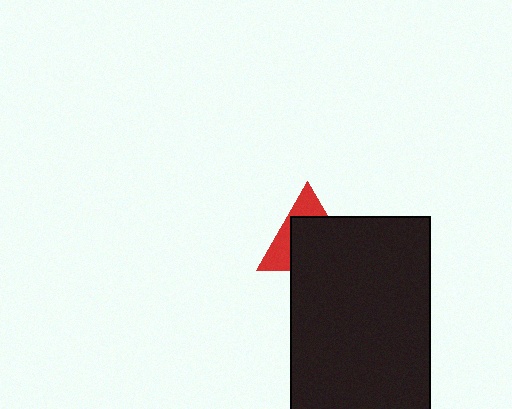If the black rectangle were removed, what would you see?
You would see the complete red triangle.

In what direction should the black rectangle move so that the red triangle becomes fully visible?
The black rectangle should move toward the lower-right. That is the shortest direction to clear the overlap and leave the red triangle fully visible.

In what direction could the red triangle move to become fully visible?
The red triangle could move toward the upper-left. That would shift it out from behind the black rectangle entirely.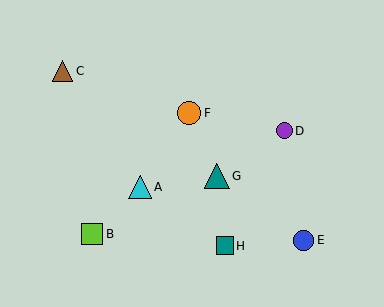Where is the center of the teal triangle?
The center of the teal triangle is at (217, 176).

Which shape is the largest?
The teal triangle (labeled G) is the largest.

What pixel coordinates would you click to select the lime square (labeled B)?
Click at (92, 234) to select the lime square B.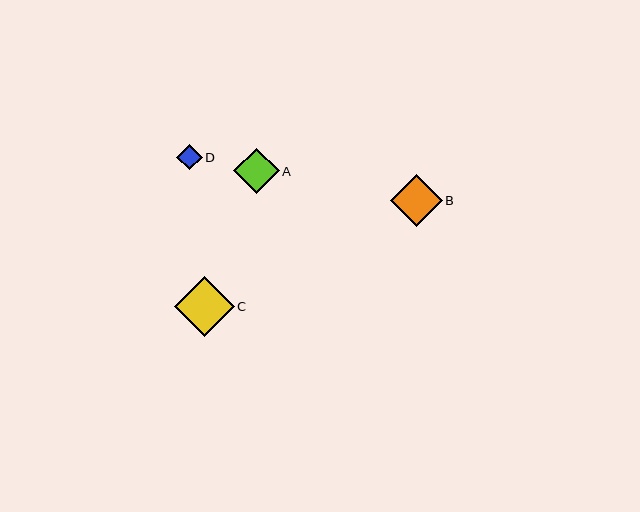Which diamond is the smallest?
Diamond D is the smallest with a size of approximately 25 pixels.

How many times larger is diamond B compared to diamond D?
Diamond B is approximately 2.1 times the size of diamond D.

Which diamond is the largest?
Diamond C is the largest with a size of approximately 60 pixels.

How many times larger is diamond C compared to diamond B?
Diamond C is approximately 1.2 times the size of diamond B.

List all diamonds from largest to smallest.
From largest to smallest: C, B, A, D.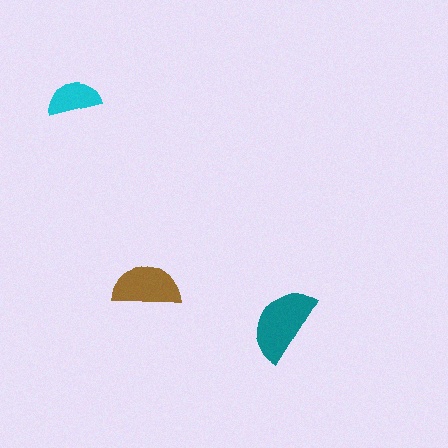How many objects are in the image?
There are 3 objects in the image.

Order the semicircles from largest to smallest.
the teal one, the brown one, the cyan one.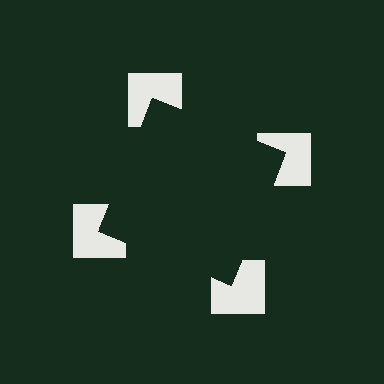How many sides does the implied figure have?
4 sides.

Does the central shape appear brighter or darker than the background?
It typically appears slightly darker than the background, even though no actual brightness change is drawn.